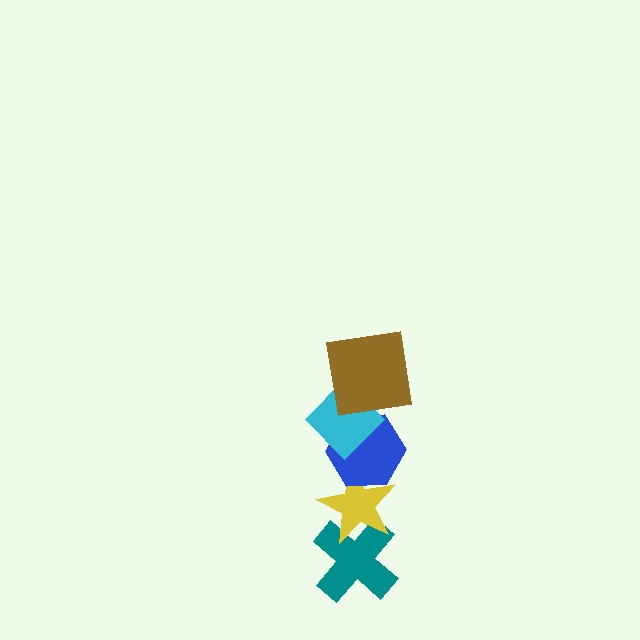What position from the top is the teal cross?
The teal cross is 5th from the top.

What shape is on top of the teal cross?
The yellow star is on top of the teal cross.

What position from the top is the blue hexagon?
The blue hexagon is 3rd from the top.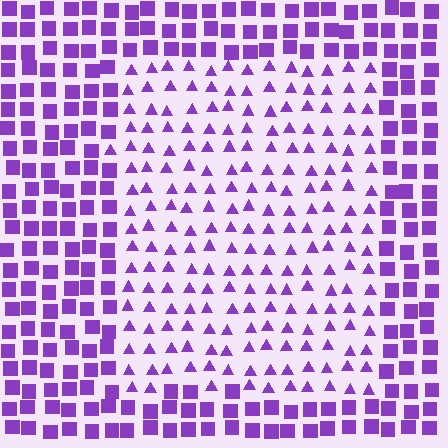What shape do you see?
I see a rectangle.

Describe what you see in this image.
The image is filled with small purple elements arranged in a uniform grid. A rectangle-shaped region contains triangles, while the surrounding area contains squares. The boundary is defined purely by the change in element shape.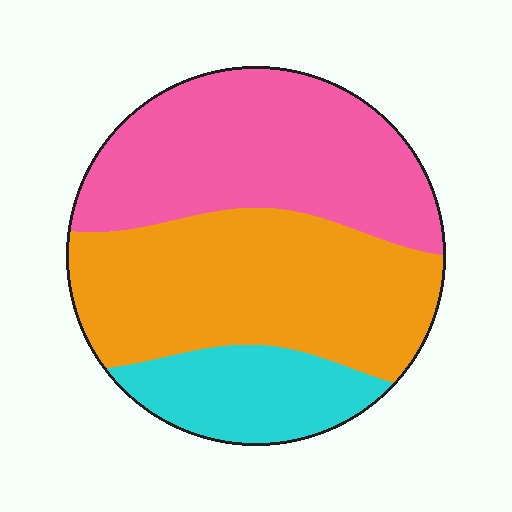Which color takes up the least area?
Cyan, at roughly 15%.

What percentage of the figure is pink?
Pink covers roughly 40% of the figure.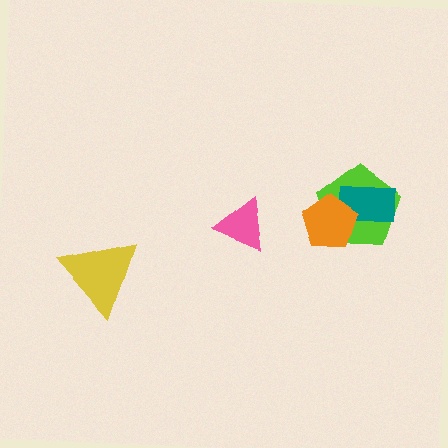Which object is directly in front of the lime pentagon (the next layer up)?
The teal rectangle is directly in front of the lime pentagon.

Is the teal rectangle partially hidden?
Yes, it is partially covered by another shape.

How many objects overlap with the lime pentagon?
2 objects overlap with the lime pentagon.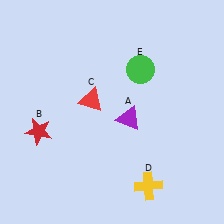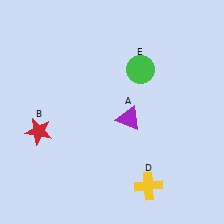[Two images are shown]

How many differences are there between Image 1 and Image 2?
There is 1 difference between the two images.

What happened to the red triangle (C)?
The red triangle (C) was removed in Image 2. It was in the top-left area of Image 1.